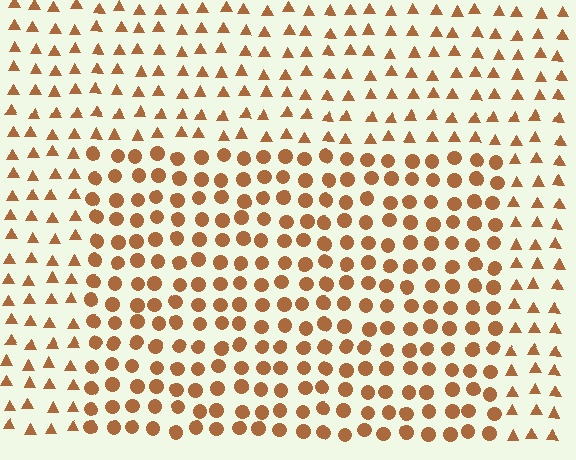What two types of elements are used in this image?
The image uses circles inside the rectangle region and triangles outside it.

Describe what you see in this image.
The image is filled with small brown elements arranged in a uniform grid. A rectangle-shaped region contains circles, while the surrounding area contains triangles. The boundary is defined purely by the change in element shape.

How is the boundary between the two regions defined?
The boundary is defined by a change in element shape: circles inside vs. triangles outside. All elements share the same color and spacing.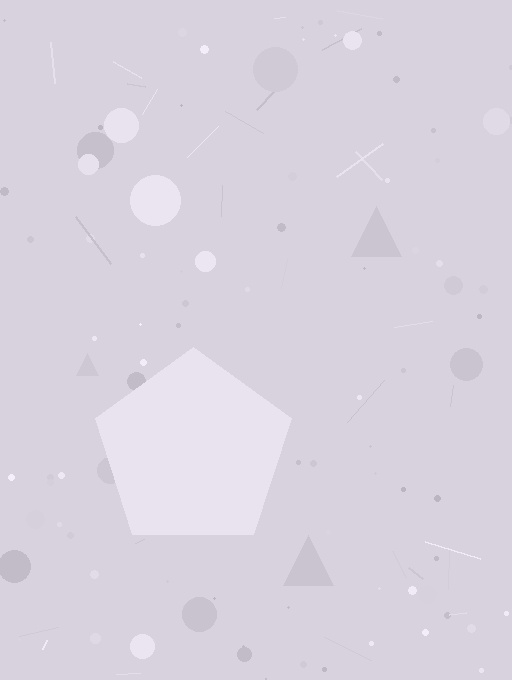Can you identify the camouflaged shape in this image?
The camouflaged shape is a pentagon.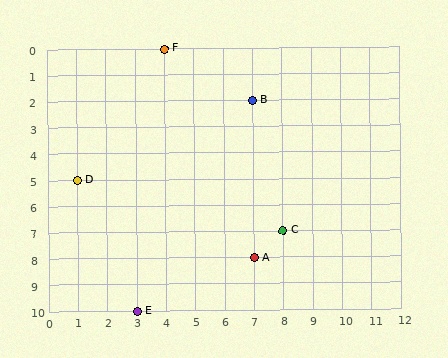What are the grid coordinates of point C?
Point C is at grid coordinates (8, 7).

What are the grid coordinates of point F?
Point F is at grid coordinates (4, 0).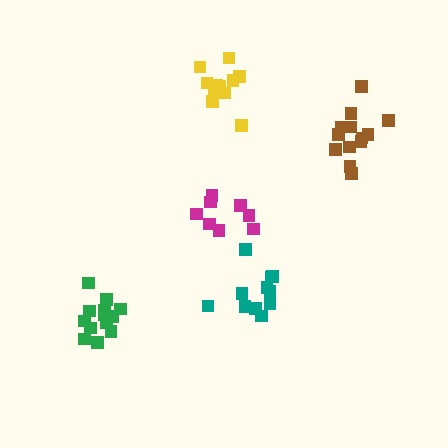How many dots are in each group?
Group 1: 8 dots, Group 2: 11 dots, Group 3: 11 dots, Group 4: 14 dots, Group 5: 13 dots (57 total).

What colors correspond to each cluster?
The clusters are colored: magenta, yellow, teal, green, brown.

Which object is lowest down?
The green cluster is bottommost.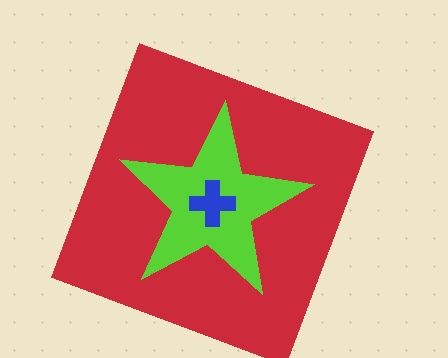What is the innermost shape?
The blue cross.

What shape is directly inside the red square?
The lime star.